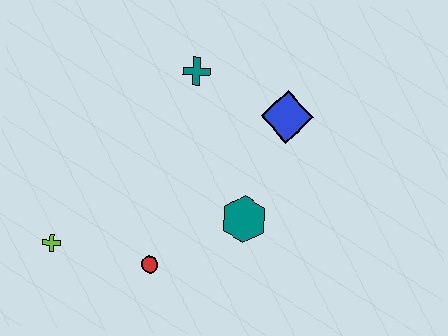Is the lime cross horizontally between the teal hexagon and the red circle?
No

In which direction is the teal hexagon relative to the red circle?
The teal hexagon is to the right of the red circle.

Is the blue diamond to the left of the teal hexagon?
No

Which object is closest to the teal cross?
The blue diamond is closest to the teal cross.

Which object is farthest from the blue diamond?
The lime cross is farthest from the blue diamond.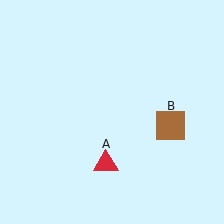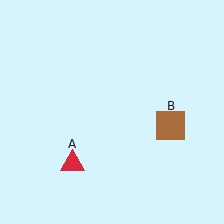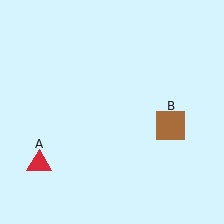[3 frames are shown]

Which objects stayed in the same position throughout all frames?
Brown square (object B) remained stationary.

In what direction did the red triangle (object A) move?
The red triangle (object A) moved left.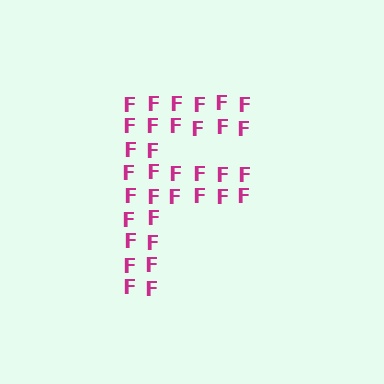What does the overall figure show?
The overall figure shows the letter F.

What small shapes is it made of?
It is made of small letter F's.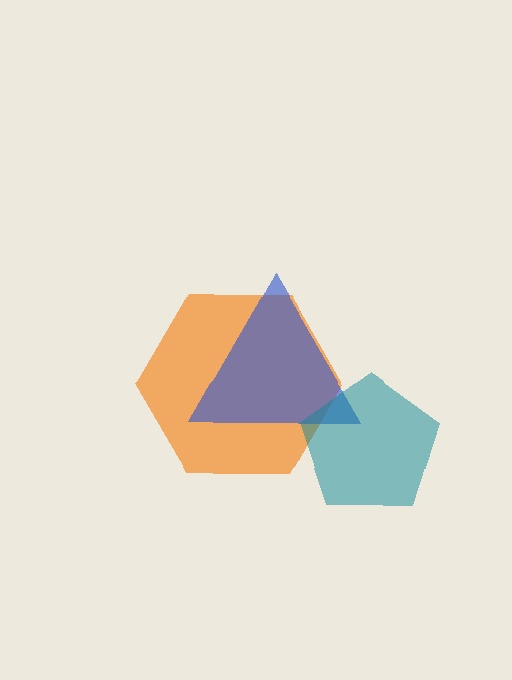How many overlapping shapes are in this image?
There are 3 overlapping shapes in the image.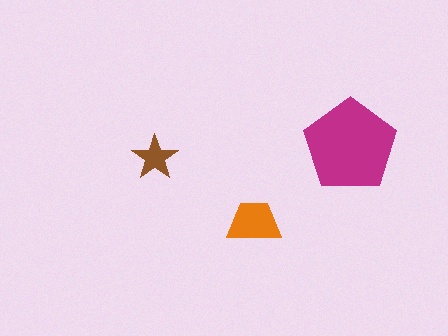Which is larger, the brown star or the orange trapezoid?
The orange trapezoid.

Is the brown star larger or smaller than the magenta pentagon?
Smaller.